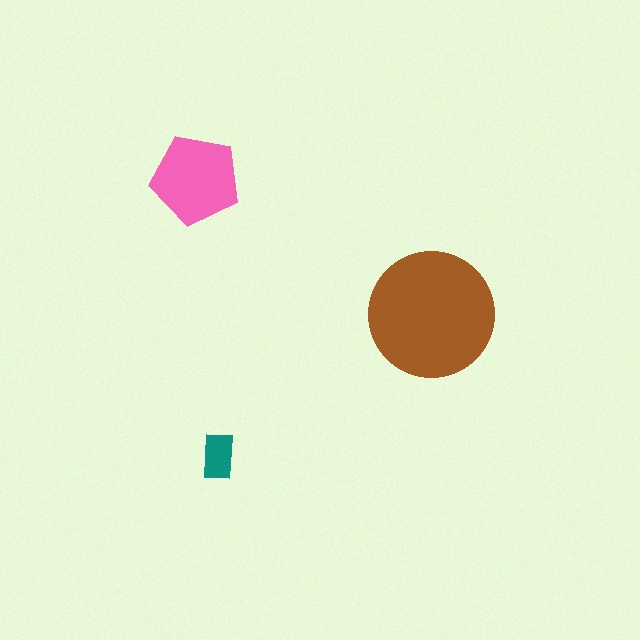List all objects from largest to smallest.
The brown circle, the pink pentagon, the teal rectangle.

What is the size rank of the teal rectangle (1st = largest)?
3rd.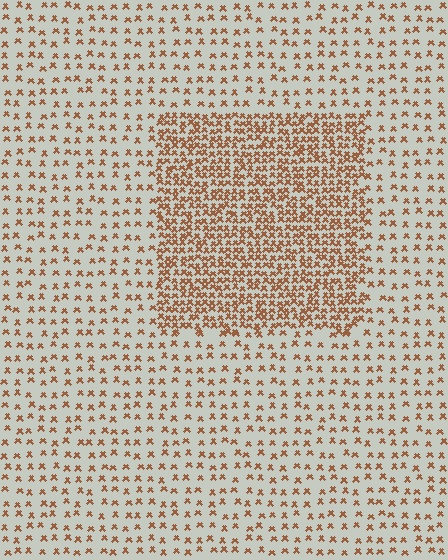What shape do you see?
I see a rectangle.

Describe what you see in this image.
The image contains small brown elements arranged at two different densities. A rectangle-shaped region is visible where the elements are more densely packed than the surrounding area.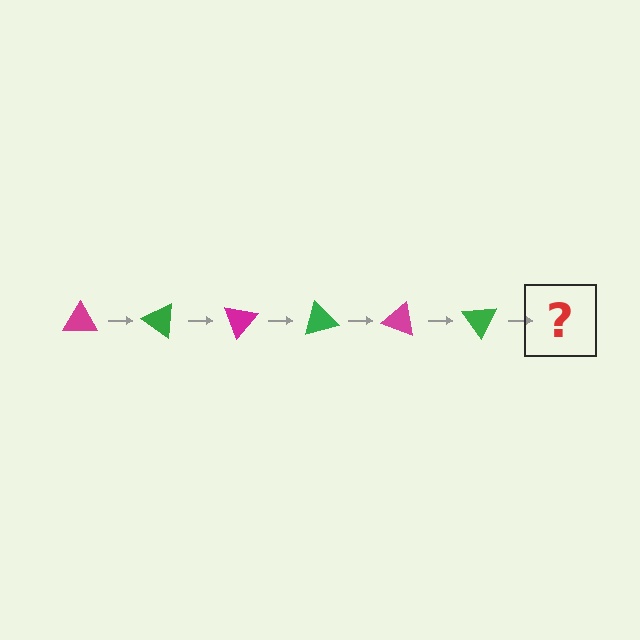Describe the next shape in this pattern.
It should be a magenta triangle, rotated 210 degrees from the start.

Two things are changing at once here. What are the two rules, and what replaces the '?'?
The two rules are that it rotates 35 degrees each step and the color cycles through magenta and green. The '?' should be a magenta triangle, rotated 210 degrees from the start.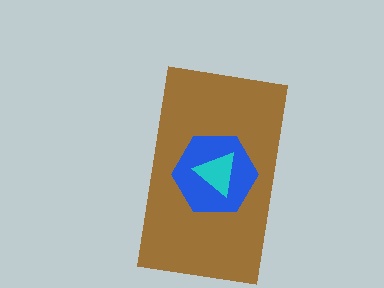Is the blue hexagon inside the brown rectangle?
Yes.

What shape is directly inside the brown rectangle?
The blue hexagon.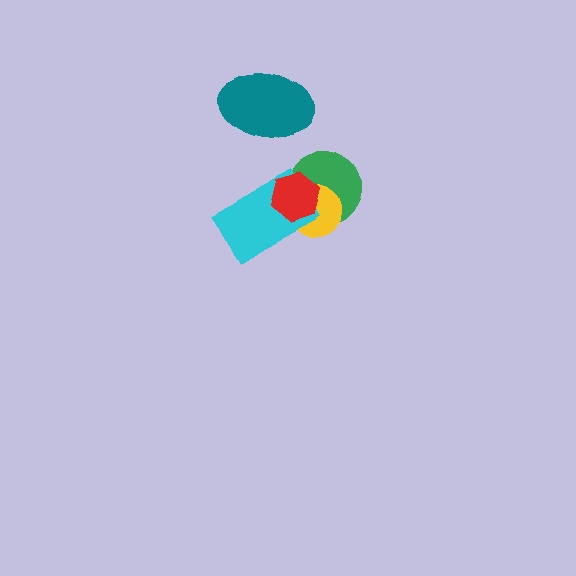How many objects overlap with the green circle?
3 objects overlap with the green circle.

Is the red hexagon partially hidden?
No, no other shape covers it.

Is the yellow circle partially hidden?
Yes, it is partially covered by another shape.